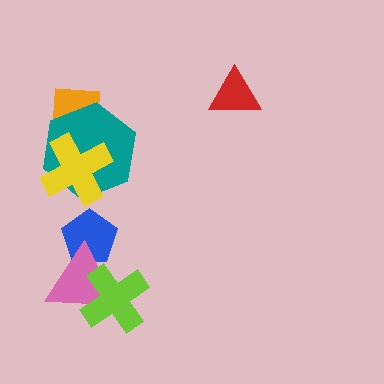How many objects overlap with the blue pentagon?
1 object overlaps with the blue pentagon.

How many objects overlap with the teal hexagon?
2 objects overlap with the teal hexagon.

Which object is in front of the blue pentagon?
The pink triangle is in front of the blue pentagon.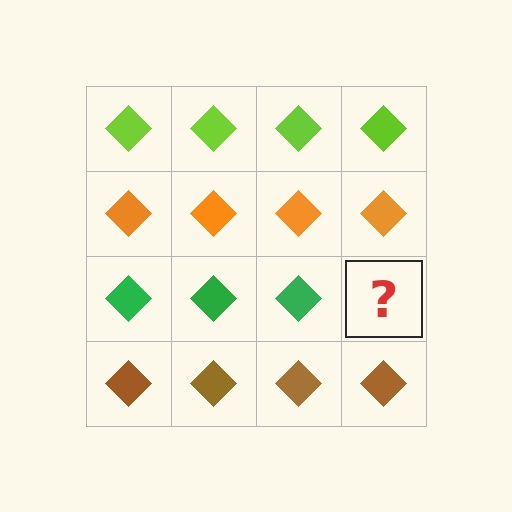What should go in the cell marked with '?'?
The missing cell should contain a green diamond.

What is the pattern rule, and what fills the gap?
The rule is that each row has a consistent color. The gap should be filled with a green diamond.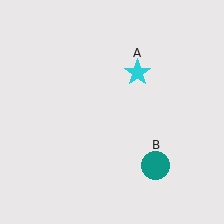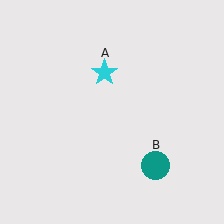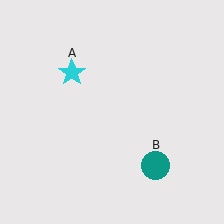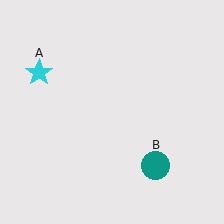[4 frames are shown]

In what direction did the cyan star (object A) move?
The cyan star (object A) moved left.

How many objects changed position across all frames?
1 object changed position: cyan star (object A).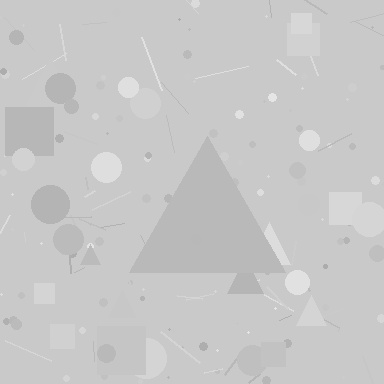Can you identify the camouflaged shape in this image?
The camouflaged shape is a triangle.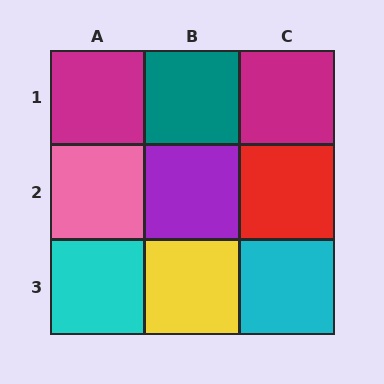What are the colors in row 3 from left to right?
Cyan, yellow, cyan.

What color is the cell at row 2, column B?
Purple.